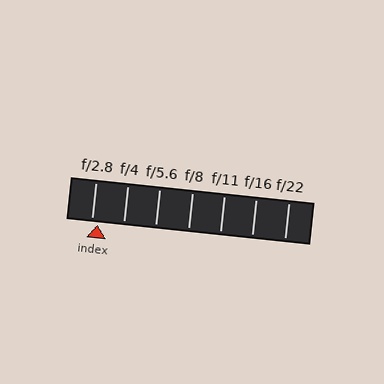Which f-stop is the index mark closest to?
The index mark is closest to f/2.8.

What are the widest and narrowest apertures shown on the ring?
The widest aperture shown is f/2.8 and the narrowest is f/22.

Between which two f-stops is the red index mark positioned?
The index mark is between f/2.8 and f/4.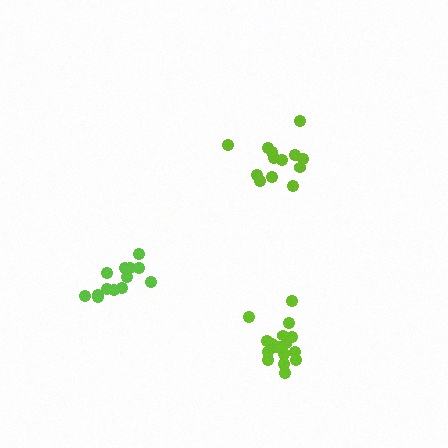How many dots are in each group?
Group 1: 13 dots, Group 2: 17 dots, Group 3: 13 dots (43 total).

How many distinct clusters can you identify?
There are 3 distinct clusters.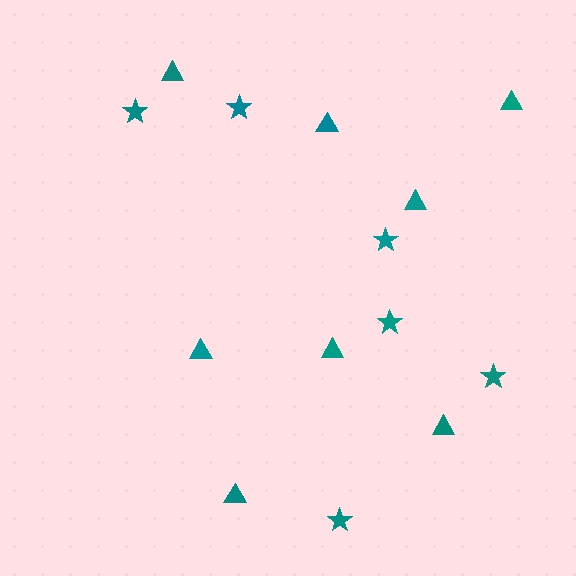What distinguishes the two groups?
There are 2 groups: one group of stars (6) and one group of triangles (8).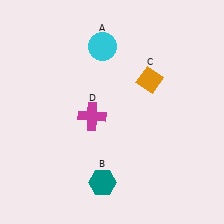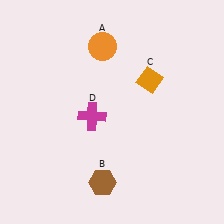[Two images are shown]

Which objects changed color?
A changed from cyan to orange. B changed from teal to brown.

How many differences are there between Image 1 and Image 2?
There are 2 differences between the two images.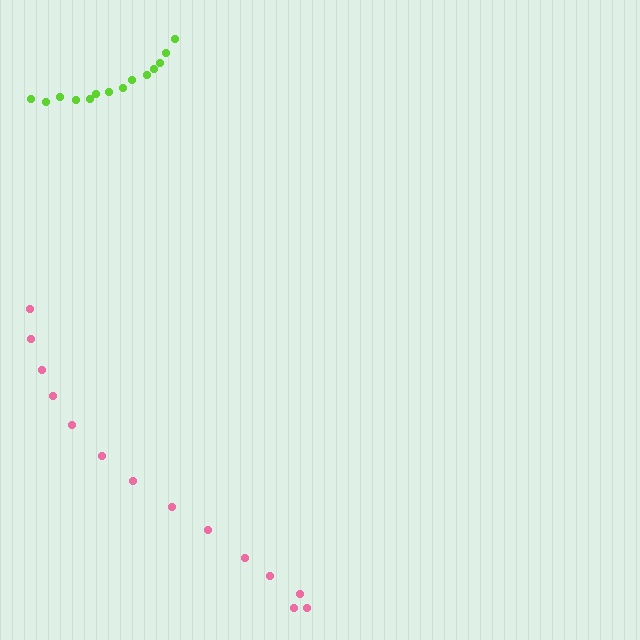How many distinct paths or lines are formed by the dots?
There are 2 distinct paths.